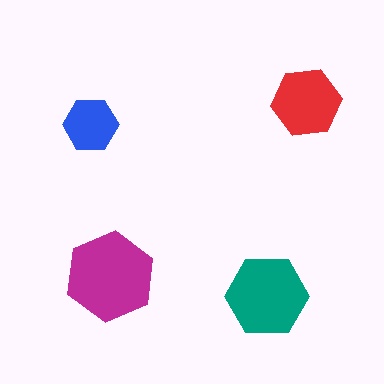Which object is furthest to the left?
The blue hexagon is leftmost.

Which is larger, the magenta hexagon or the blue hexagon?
The magenta one.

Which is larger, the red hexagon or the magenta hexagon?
The magenta one.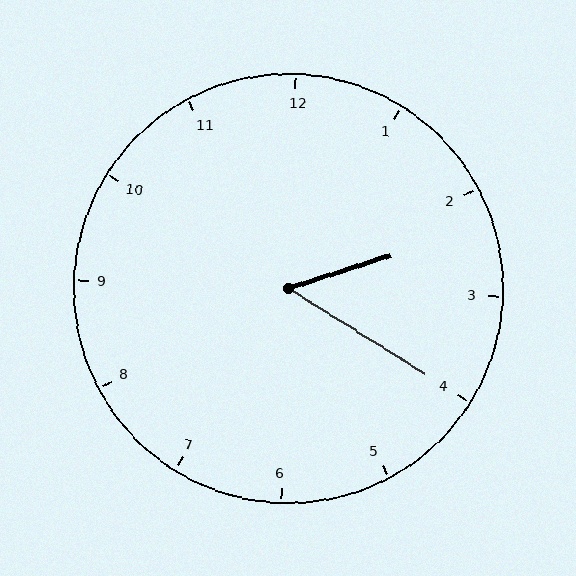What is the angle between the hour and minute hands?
Approximately 50 degrees.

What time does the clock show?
2:20.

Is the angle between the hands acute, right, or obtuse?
It is acute.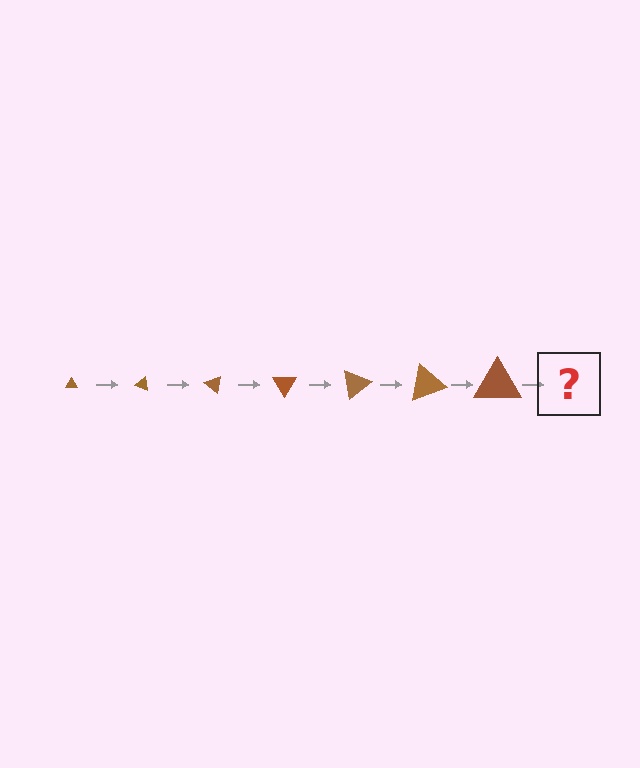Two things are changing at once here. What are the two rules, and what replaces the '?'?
The two rules are that the triangle grows larger each step and it rotates 20 degrees each step. The '?' should be a triangle, larger than the previous one and rotated 140 degrees from the start.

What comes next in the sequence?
The next element should be a triangle, larger than the previous one and rotated 140 degrees from the start.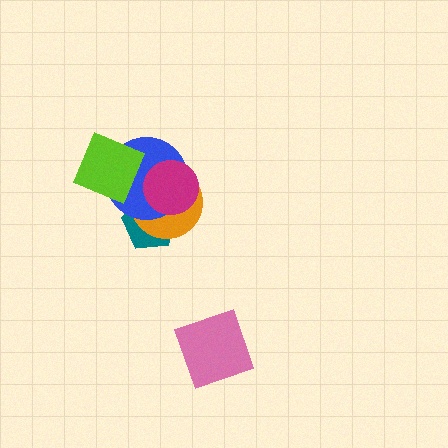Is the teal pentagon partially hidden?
Yes, it is partially covered by another shape.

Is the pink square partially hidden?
No, no other shape covers it.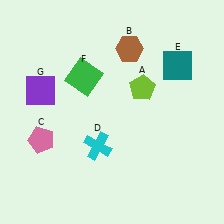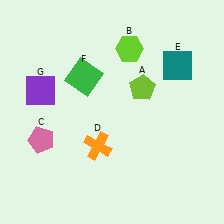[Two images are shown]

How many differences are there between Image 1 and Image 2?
There are 2 differences between the two images.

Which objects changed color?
B changed from brown to lime. D changed from cyan to orange.